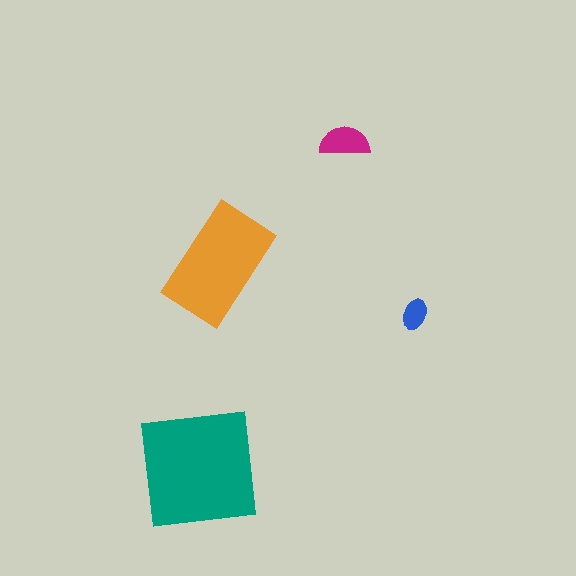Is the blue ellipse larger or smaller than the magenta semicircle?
Smaller.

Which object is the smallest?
The blue ellipse.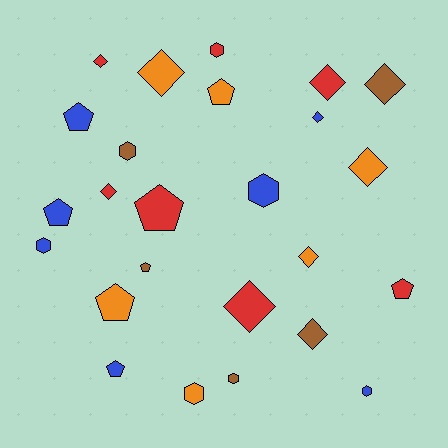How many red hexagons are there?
There is 1 red hexagon.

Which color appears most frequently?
Blue, with 7 objects.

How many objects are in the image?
There are 25 objects.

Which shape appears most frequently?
Diamond, with 10 objects.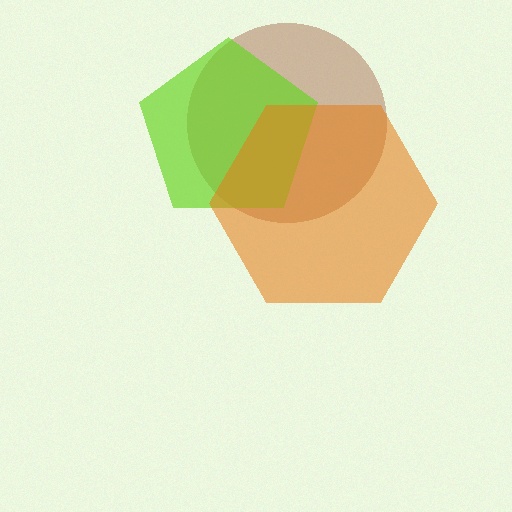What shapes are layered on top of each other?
The layered shapes are: a brown circle, a lime pentagon, an orange hexagon.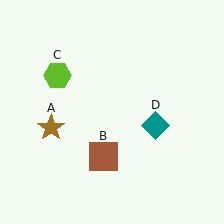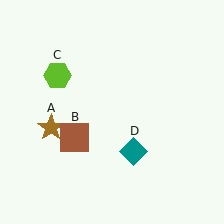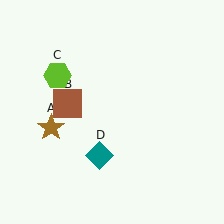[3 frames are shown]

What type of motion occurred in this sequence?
The brown square (object B), teal diamond (object D) rotated clockwise around the center of the scene.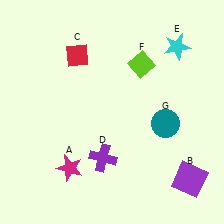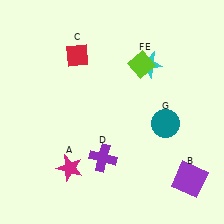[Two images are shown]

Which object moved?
The cyan star (E) moved left.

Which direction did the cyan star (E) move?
The cyan star (E) moved left.